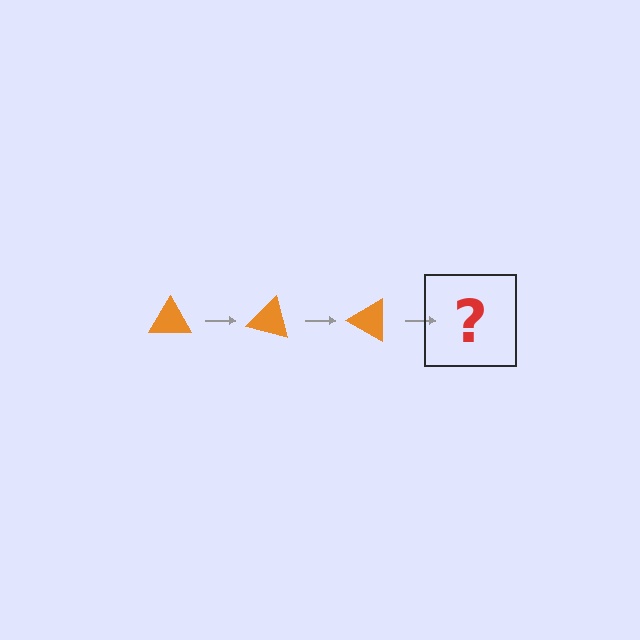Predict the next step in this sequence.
The next step is an orange triangle rotated 45 degrees.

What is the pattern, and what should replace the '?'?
The pattern is that the triangle rotates 15 degrees each step. The '?' should be an orange triangle rotated 45 degrees.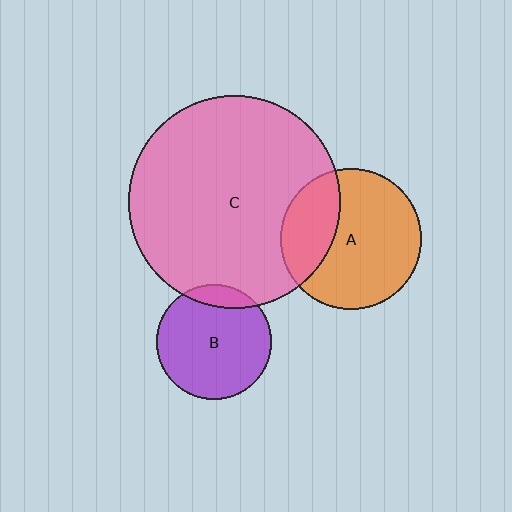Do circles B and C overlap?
Yes.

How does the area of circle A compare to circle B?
Approximately 1.5 times.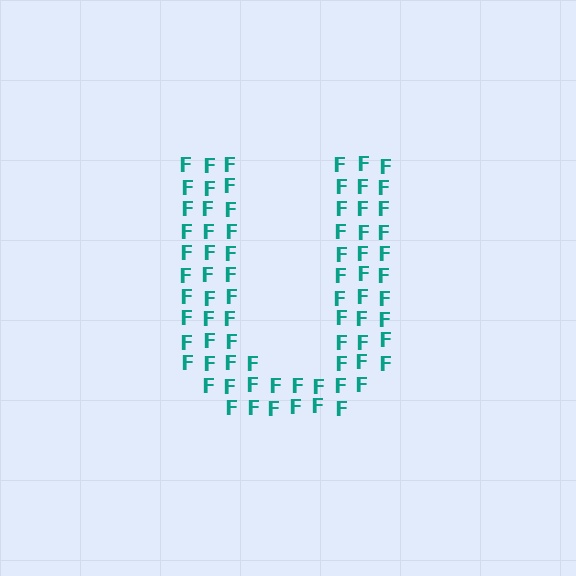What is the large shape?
The large shape is the letter U.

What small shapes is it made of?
It is made of small letter F's.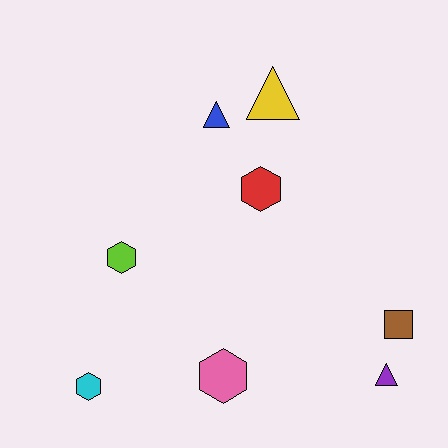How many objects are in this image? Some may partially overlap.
There are 8 objects.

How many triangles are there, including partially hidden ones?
There are 3 triangles.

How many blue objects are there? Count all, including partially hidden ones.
There is 1 blue object.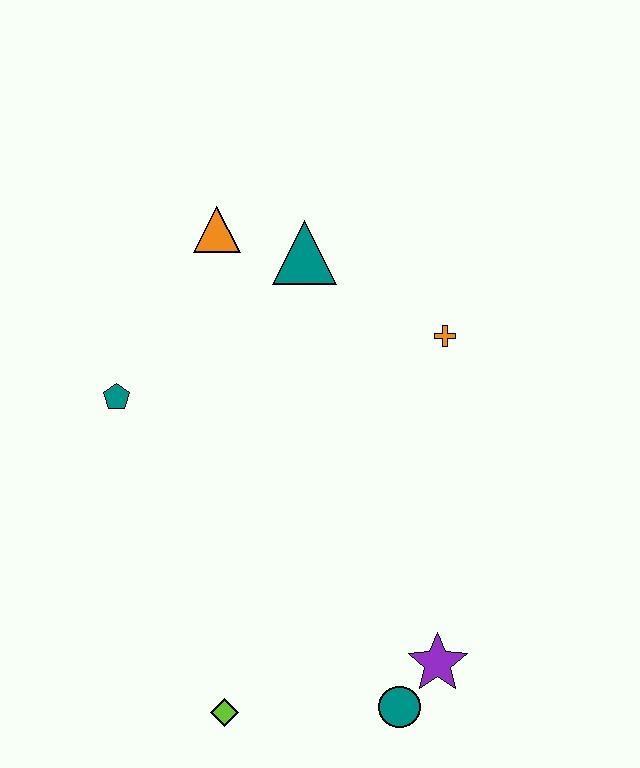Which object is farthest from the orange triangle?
The teal circle is farthest from the orange triangle.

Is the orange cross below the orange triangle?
Yes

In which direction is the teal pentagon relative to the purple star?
The teal pentagon is to the left of the purple star.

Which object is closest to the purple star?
The teal circle is closest to the purple star.